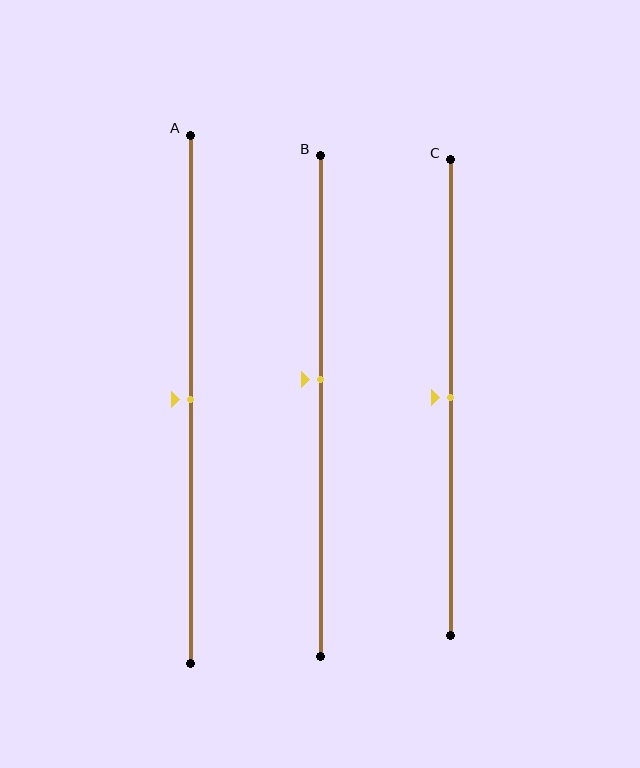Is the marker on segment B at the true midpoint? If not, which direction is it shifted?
No, the marker on segment B is shifted upward by about 5% of the segment length.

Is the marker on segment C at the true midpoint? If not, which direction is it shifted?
Yes, the marker on segment C is at the true midpoint.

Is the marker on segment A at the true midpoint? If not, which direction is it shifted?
Yes, the marker on segment A is at the true midpoint.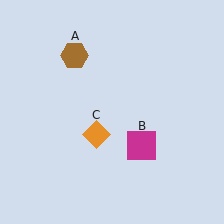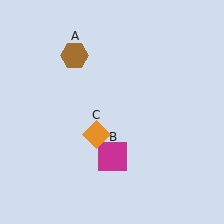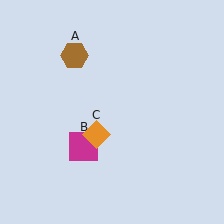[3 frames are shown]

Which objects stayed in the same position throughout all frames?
Brown hexagon (object A) and orange diamond (object C) remained stationary.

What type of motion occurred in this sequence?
The magenta square (object B) rotated clockwise around the center of the scene.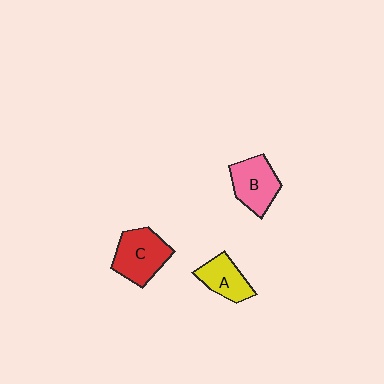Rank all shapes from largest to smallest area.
From largest to smallest: C (red), B (pink), A (yellow).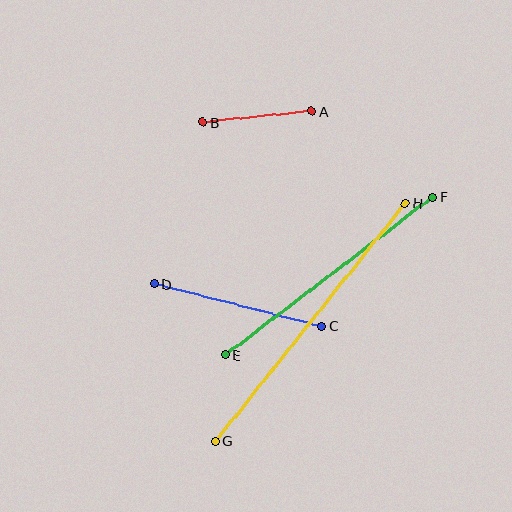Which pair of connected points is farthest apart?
Points G and H are farthest apart.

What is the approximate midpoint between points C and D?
The midpoint is at approximately (238, 305) pixels.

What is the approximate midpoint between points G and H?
The midpoint is at approximately (310, 322) pixels.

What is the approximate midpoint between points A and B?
The midpoint is at approximately (257, 117) pixels.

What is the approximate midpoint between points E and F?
The midpoint is at approximately (329, 276) pixels.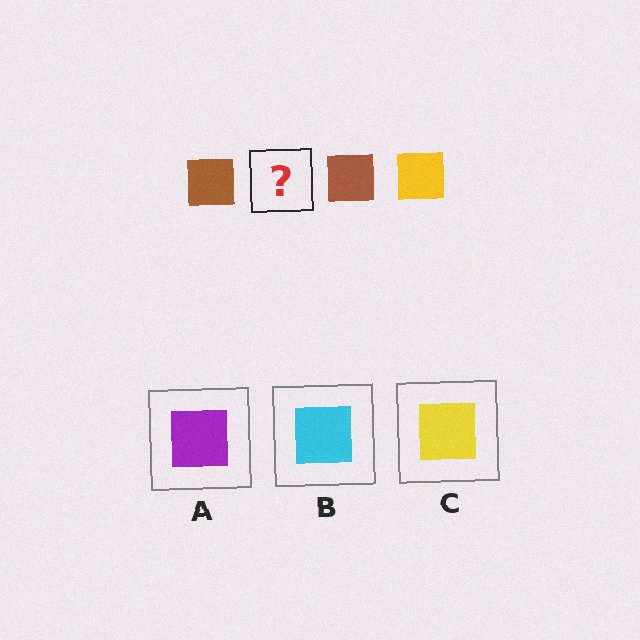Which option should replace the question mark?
Option C.